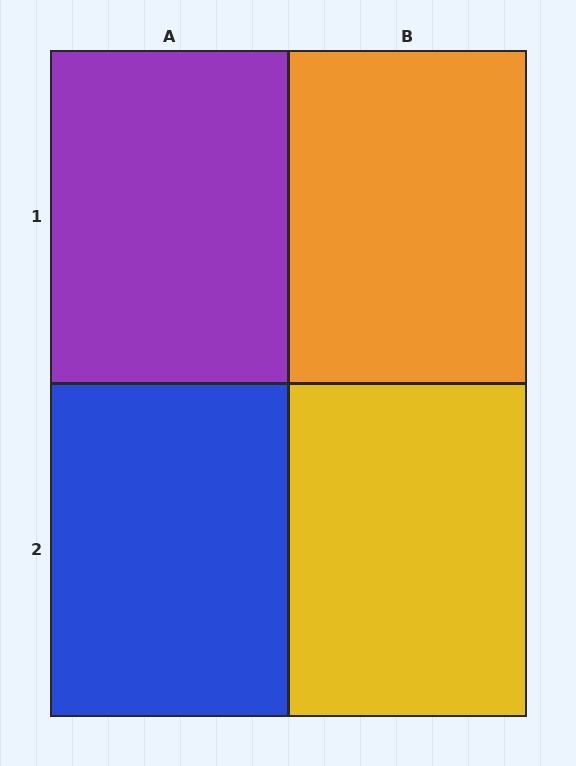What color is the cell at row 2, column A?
Blue.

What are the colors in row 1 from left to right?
Purple, orange.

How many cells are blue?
1 cell is blue.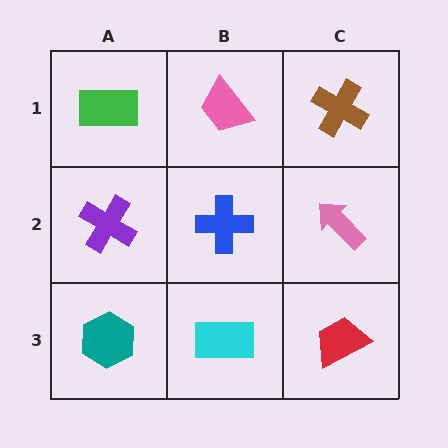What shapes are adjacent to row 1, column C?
A pink arrow (row 2, column C), a pink trapezoid (row 1, column B).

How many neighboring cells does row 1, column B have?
3.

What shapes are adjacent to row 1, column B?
A blue cross (row 2, column B), a green rectangle (row 1, column A), a brown cross (row 1, column C).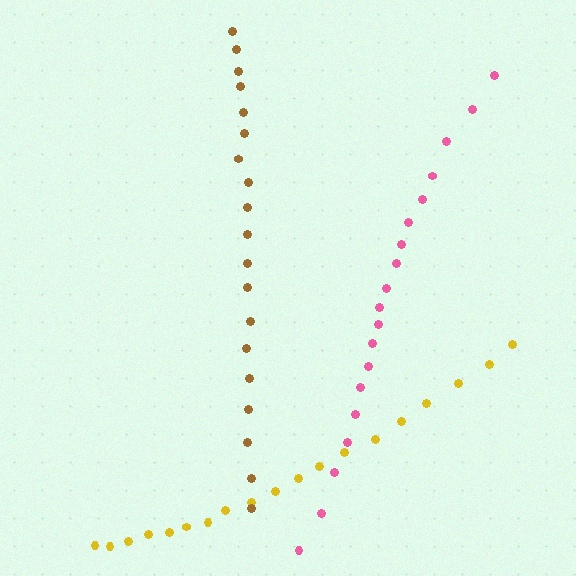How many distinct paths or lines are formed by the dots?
There are 3 distinct paths.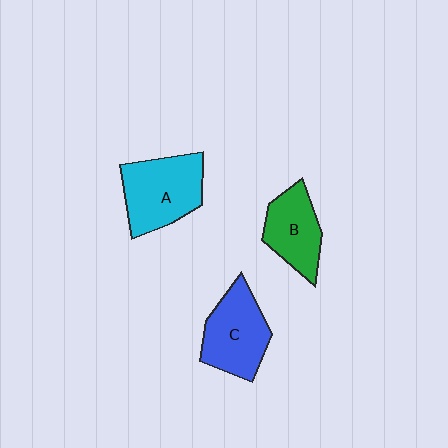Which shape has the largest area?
Shape A (cyan).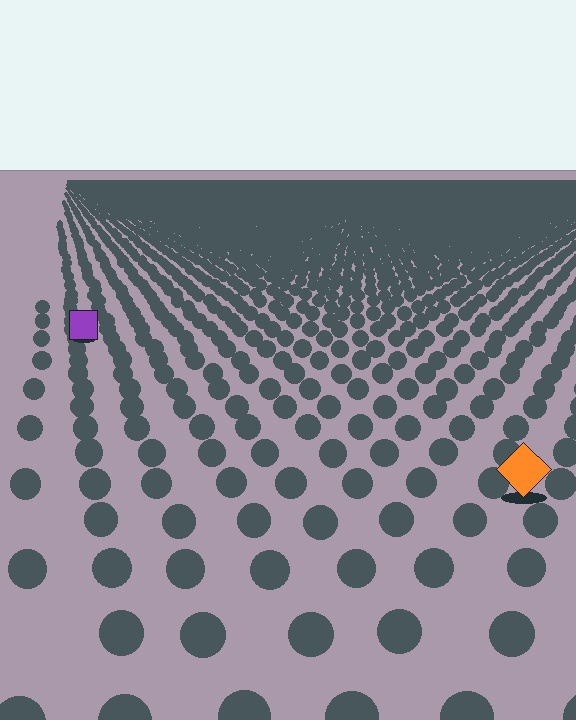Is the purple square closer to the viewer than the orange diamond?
No. The orange diamond is closer — you can tell from the texture gradient: the ground texture is coarser near it.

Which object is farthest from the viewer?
The purple square is farthest from the viewer. It appears smaller and the ground texture around it is denser.